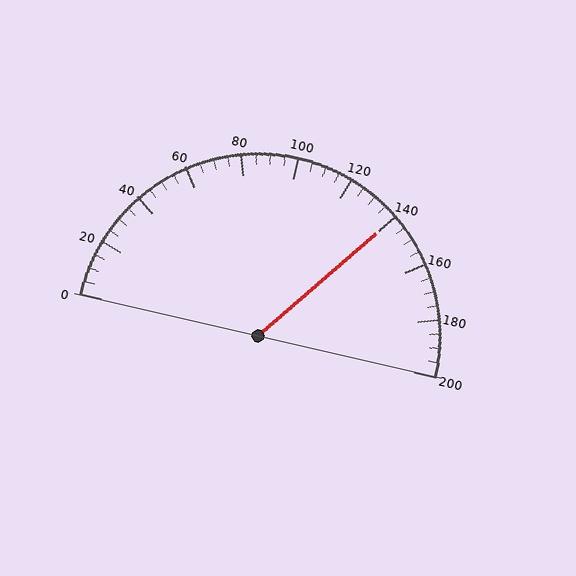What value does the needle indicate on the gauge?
The needle indicates approximately 140.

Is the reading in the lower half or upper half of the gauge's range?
The reading is in the upper half of the range (0 to 200).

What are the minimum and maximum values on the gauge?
The gauge ranges from 0 to 200.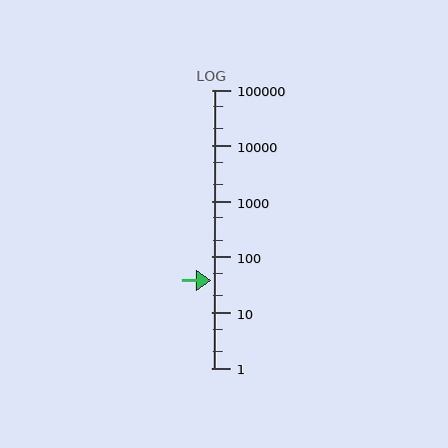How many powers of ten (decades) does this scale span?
The scale spans 5 decades, from 1 to 100000.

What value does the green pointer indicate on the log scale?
The pointer indicates approximately 37.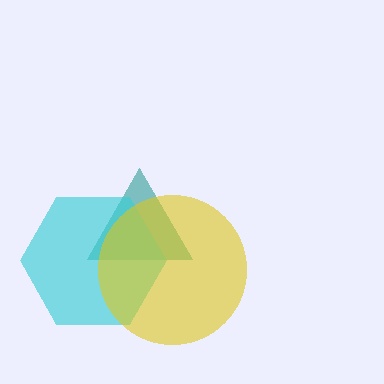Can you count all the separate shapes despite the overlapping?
Yes, there are 3 separate shapes.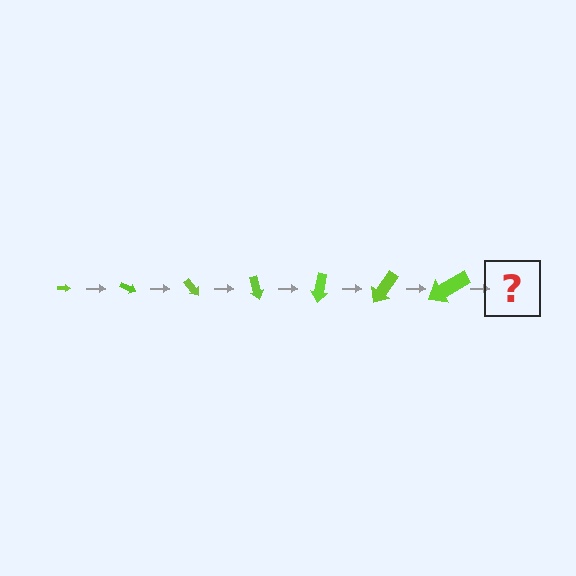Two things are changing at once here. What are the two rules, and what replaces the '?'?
The two rules are that the arrow grows larger each step and it rotates 25 degrees each step. The '?' should be an arrow, larger than the previous one and rotated 175 degrees from the start.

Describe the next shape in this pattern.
It should be an arrow, larger than the previous one and rotated 175 degrees from the start.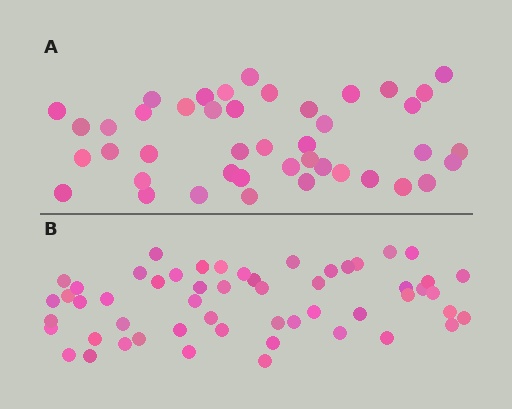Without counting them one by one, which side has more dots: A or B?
Region B (the bottom region) has more dots.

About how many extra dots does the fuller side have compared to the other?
Region B has roughly 12 or so more dots than region A.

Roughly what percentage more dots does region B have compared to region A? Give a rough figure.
About 25% more.